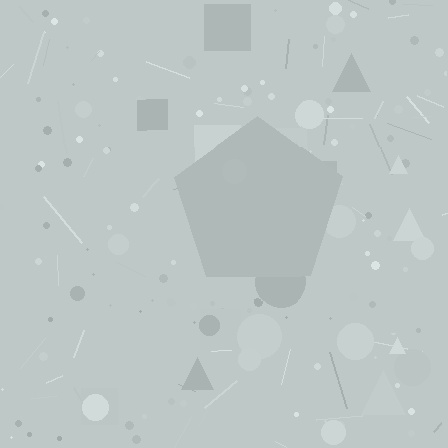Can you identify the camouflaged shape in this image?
The camouflaged shape is a pentagon.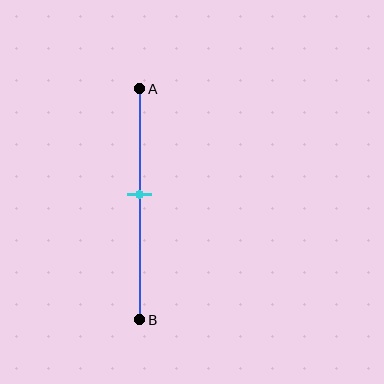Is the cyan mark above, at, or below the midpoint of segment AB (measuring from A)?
The cyan mark is above the midpoint of segment AB.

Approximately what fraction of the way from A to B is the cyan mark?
The cyan mark is approximately 45% of the way from A to B.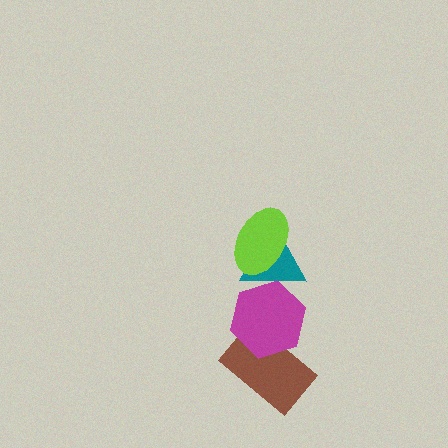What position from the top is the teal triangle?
The teal triangle is 2nd from the top.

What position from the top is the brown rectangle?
The brown rectangle is 4th from the top.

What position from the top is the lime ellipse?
The lime ellipse is 1st from the top.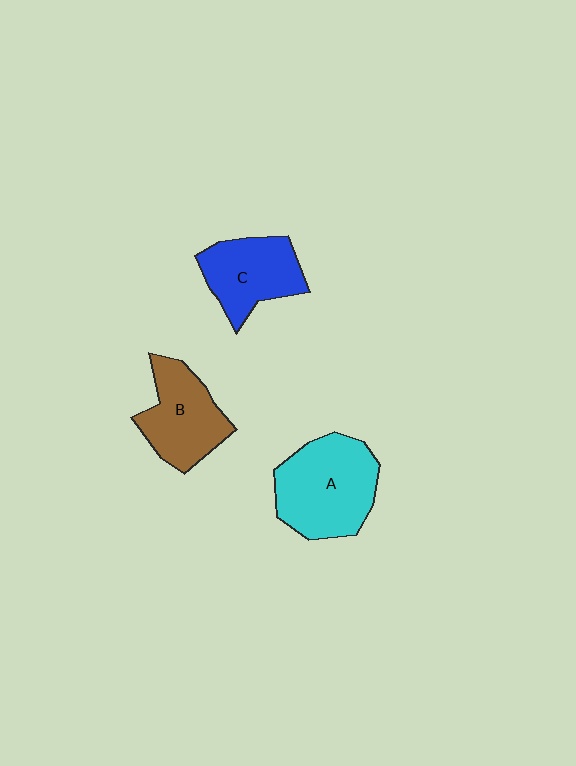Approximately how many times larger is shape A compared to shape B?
Approximately 1.3 times.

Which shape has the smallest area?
Shape C (blue).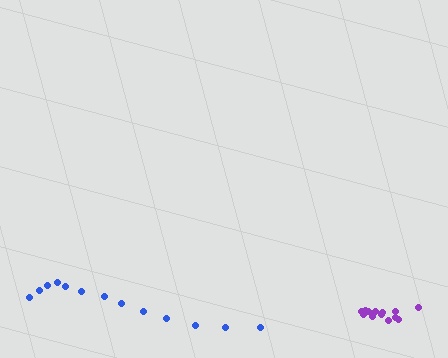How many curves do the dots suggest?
There are 2 distinct paths.